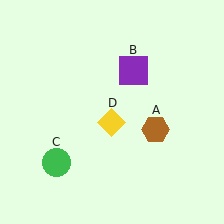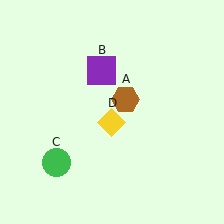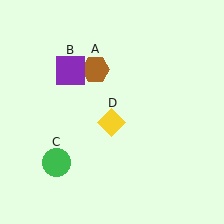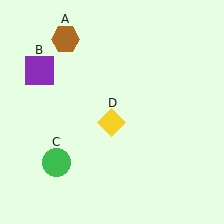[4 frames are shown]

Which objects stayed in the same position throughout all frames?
Green circle (object C) and yellow diamond (object D) remained stationary.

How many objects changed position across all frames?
2 objects changed position: brown hexagon (object A), purple square (object B).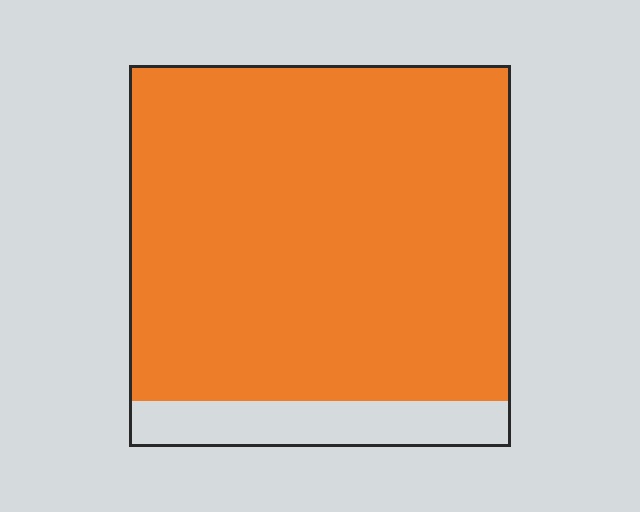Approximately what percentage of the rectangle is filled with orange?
Approximately 90%.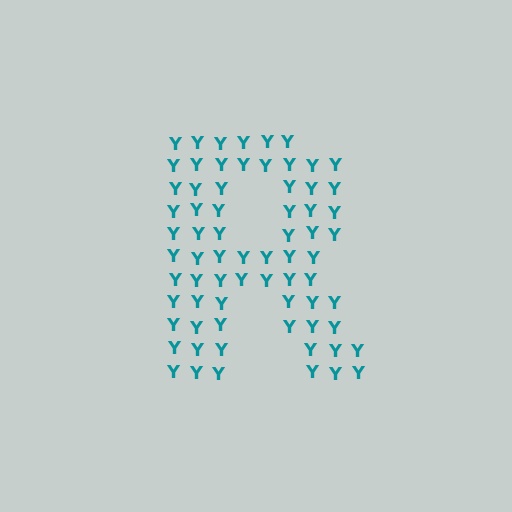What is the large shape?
The large shape is the letter R.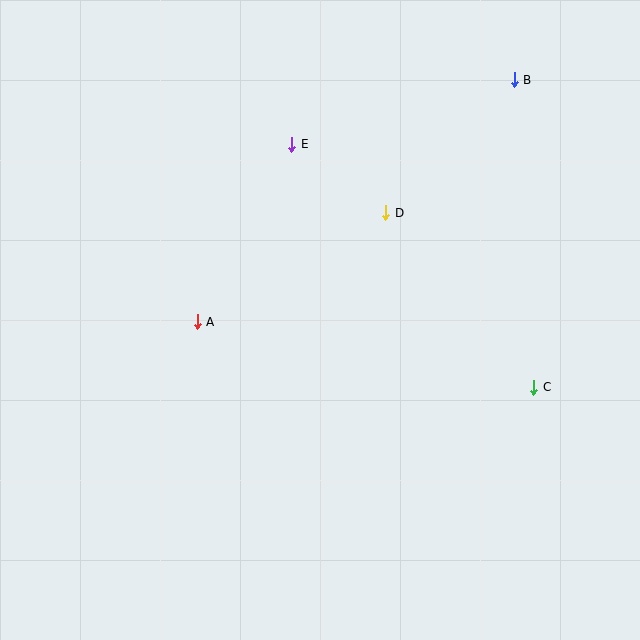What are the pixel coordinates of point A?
Point A is at (197, 322).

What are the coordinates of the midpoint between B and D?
The midpoint between B and D is at (450, 146).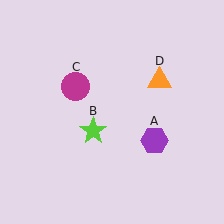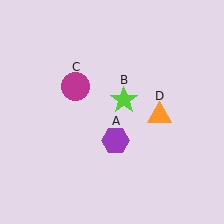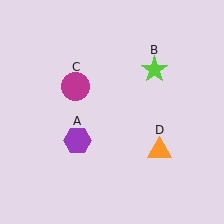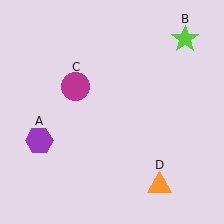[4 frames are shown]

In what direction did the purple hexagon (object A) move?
The purple hexagon (object A) moved left.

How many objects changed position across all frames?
3 objects changed position: purple hexagon (object A), lime star (object B), orange triangle (object D).